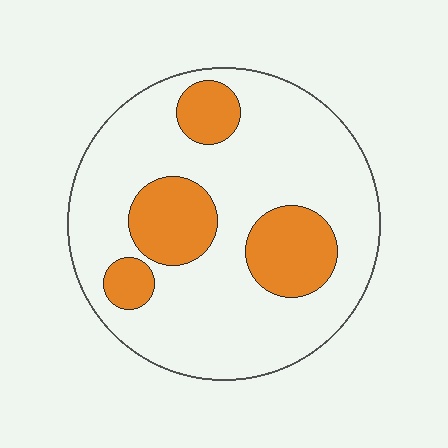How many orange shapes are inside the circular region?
4.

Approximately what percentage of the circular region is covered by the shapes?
Approximately 25%.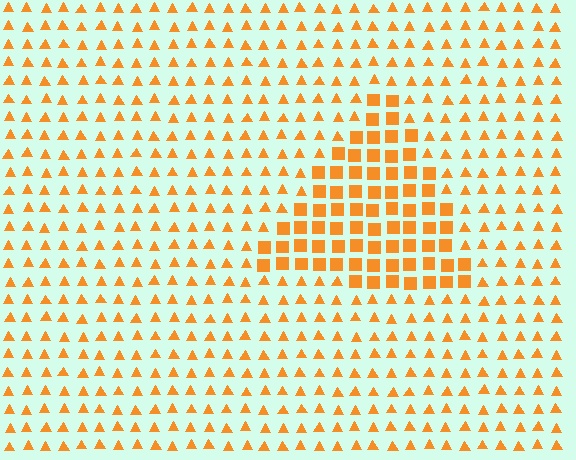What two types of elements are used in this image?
The image uses squares inside the triangle region and triangles outside it.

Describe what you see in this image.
The image is filled with small orange elements arranged in a uniform grid. A triangle-shaped region contains squares, while the surrounding area contains triangles. The boundary is defined purely by the change in element shape.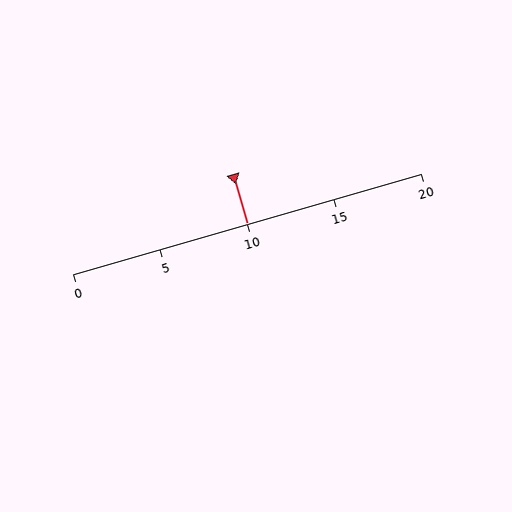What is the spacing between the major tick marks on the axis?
The major ticks are spaced 5 apart.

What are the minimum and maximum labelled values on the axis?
The axis runs from 0 to 20.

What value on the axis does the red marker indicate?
The marker indicates approximately 10.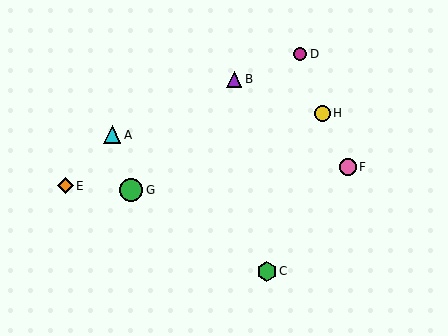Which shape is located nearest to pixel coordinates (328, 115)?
The yellow circle (labeled H) at (322, 113) is nearest to that location.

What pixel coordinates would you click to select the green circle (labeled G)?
Click at (131, 190) to select the green circle G.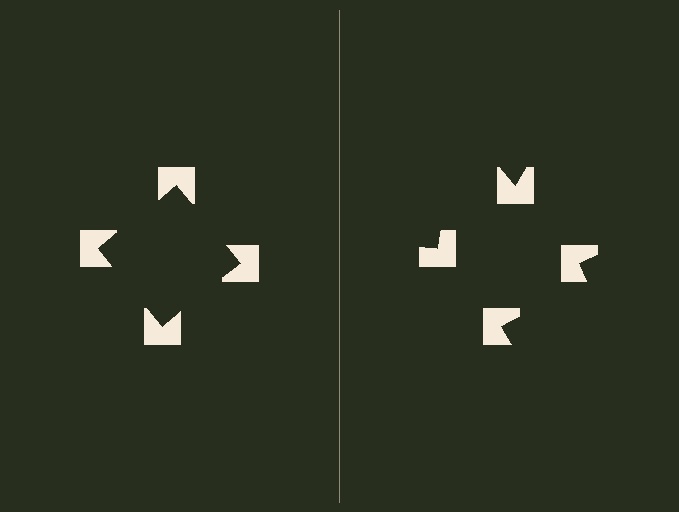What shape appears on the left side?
An illusory square.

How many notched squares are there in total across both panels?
8 — 4 on each side.